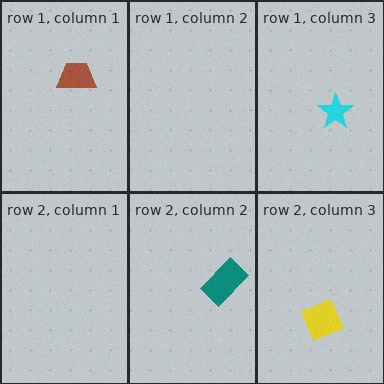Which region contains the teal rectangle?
The row 2, column 2 region.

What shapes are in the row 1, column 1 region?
The brown trapezoid.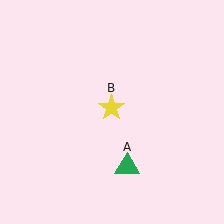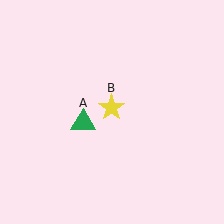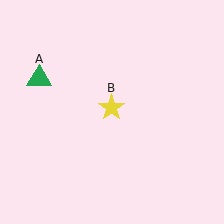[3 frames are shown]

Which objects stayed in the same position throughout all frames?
Yellow star (object B) remained stationary.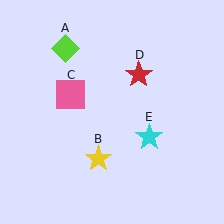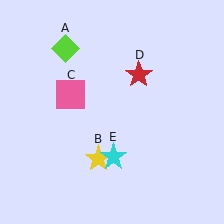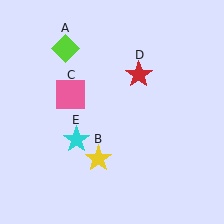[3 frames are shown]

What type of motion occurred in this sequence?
The cyan star (object E) rotated clockwise around the center of the scene.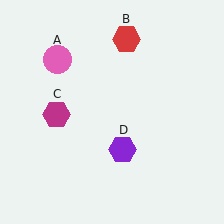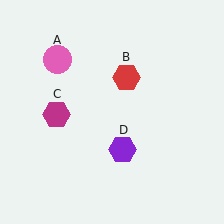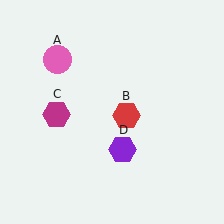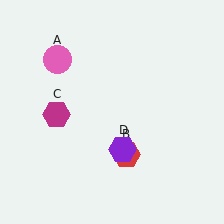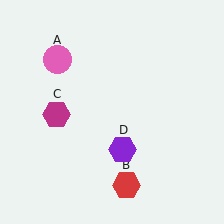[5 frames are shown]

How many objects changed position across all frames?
1 object changed position: red hexagon (object B).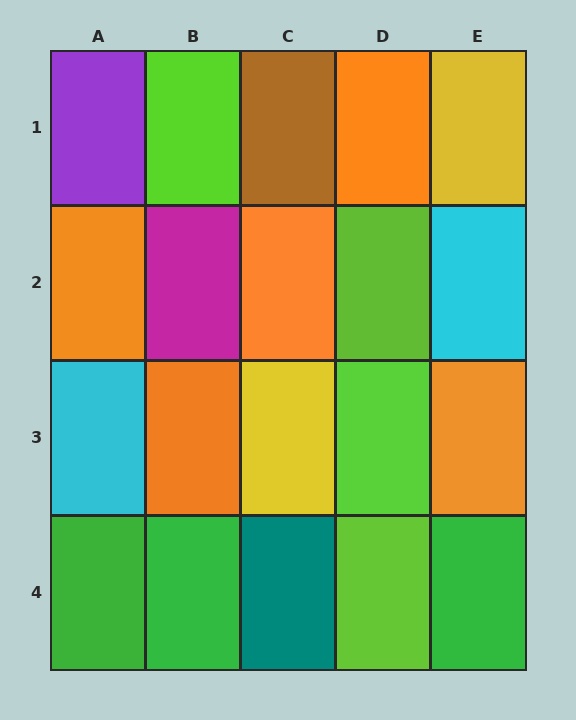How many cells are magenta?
1 cell is magenta.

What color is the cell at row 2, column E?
Cyan.